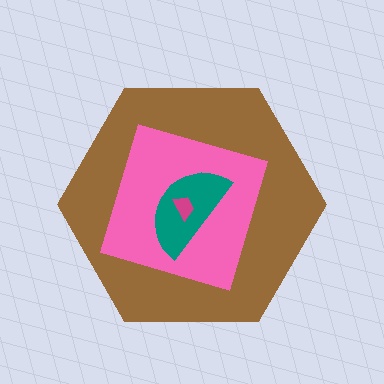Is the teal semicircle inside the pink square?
Yes.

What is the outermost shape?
The brown hexagon.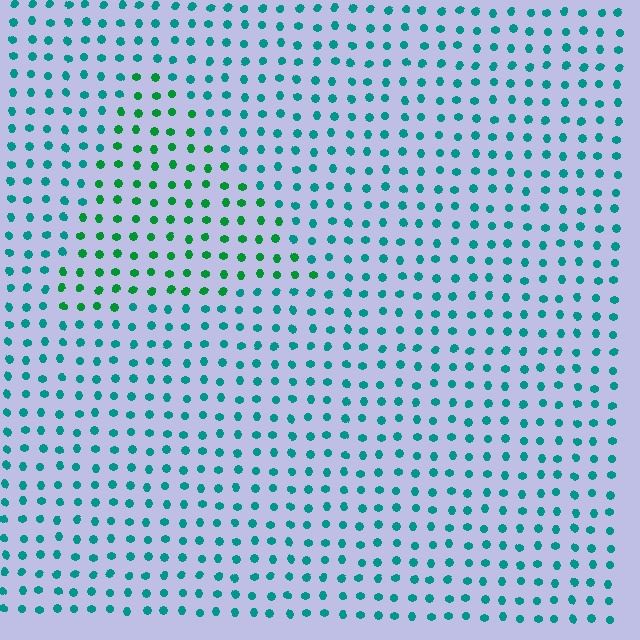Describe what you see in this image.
The image is filled with small teal elements in a uniform arrangement. A triangle-shaped region is visible where the elements are tinted to a slightly different hue, forming a subtle color boundary.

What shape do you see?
I see a triangle.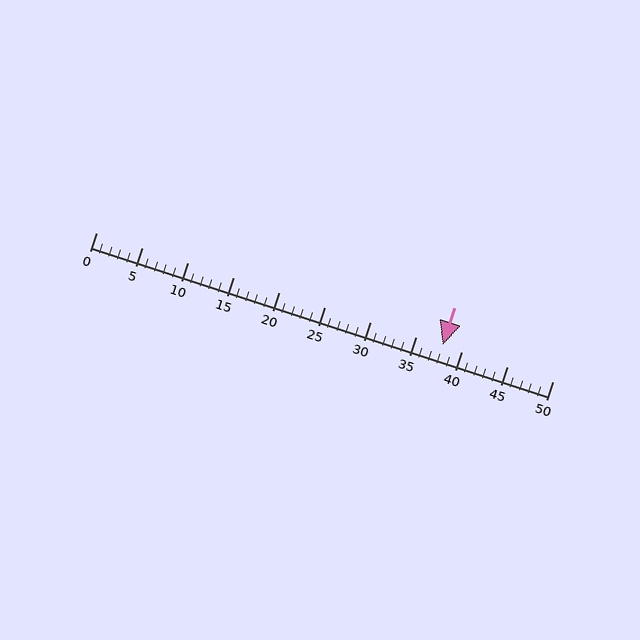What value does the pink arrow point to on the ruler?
The pink arrow points to approximately 38.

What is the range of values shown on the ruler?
The ruler shows values from 0 to 50.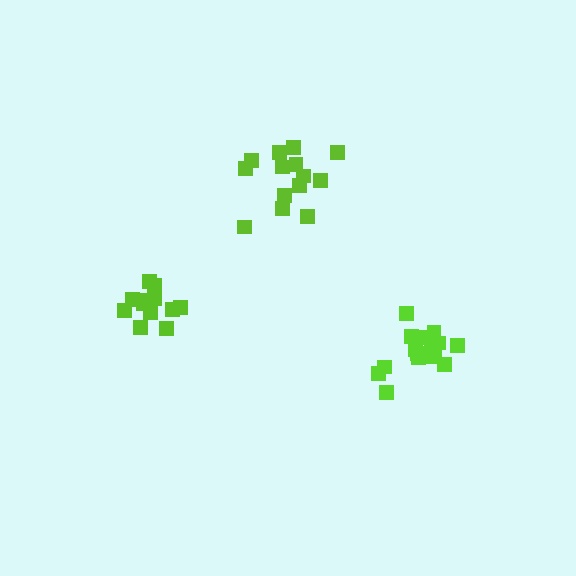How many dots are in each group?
Group 1: 13 dots, Group 2: 18 dots, Group 3: 14 dots (45 total).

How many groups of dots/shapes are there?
There are 3 groups.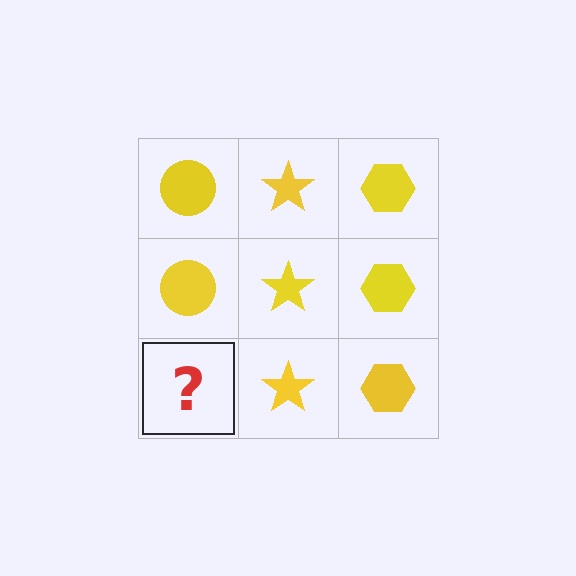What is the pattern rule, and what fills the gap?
The rule is that each column has a consistent shape. The gap should be filled with a yellow circle.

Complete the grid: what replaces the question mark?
The question mark should be replaced with a yellow circle.